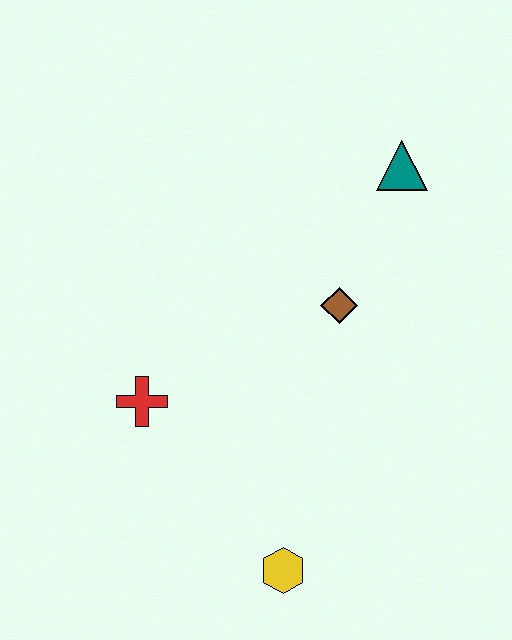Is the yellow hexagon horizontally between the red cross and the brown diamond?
Yes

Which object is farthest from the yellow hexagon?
The teal triangle is farthest from the yellow hexagon.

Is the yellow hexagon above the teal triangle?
No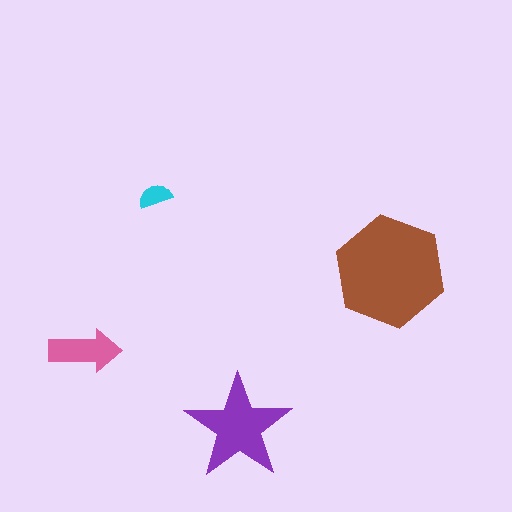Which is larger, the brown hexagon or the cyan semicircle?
The brown hexagon.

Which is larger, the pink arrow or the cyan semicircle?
The pink arrow.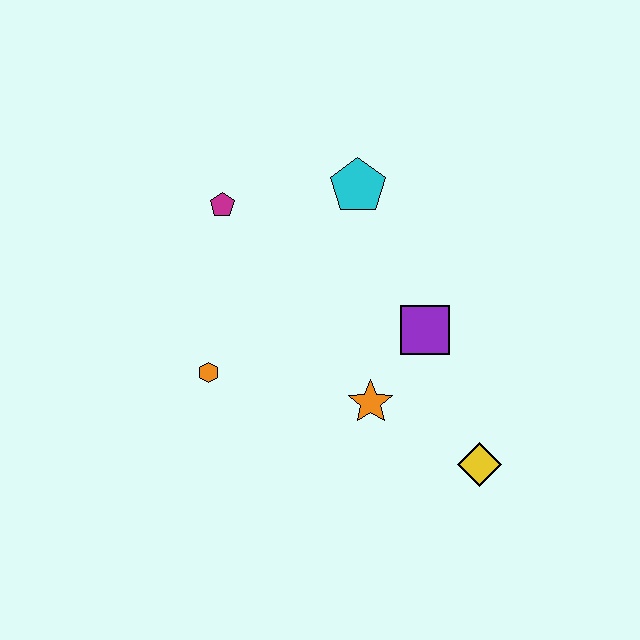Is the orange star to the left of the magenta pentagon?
No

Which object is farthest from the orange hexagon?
The yellow diamond is farthest from the orange hexagon.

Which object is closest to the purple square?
The orange star is closest to the purple square.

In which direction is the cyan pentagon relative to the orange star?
The cyan pentagon is above the orange star.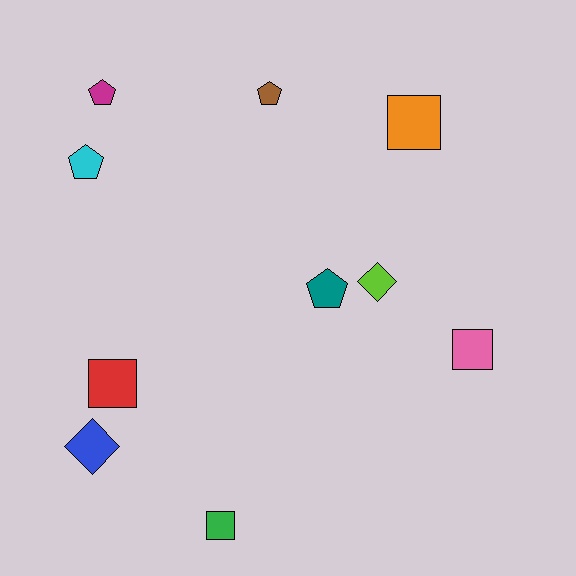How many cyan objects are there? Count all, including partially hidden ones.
There is 1 cyan object.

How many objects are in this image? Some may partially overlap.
There are 10 objects.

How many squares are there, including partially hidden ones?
There are 4 squares.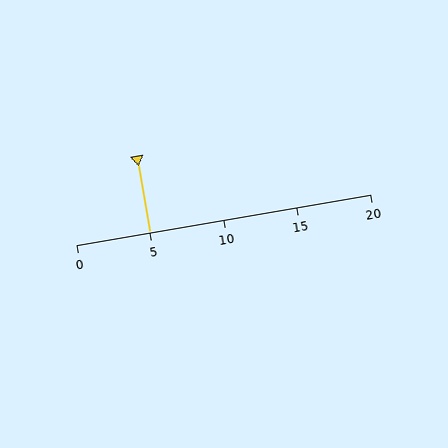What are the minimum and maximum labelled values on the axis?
The axis runs from 0 to 20.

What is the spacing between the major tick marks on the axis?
The major ticks are spaced 5 apart.